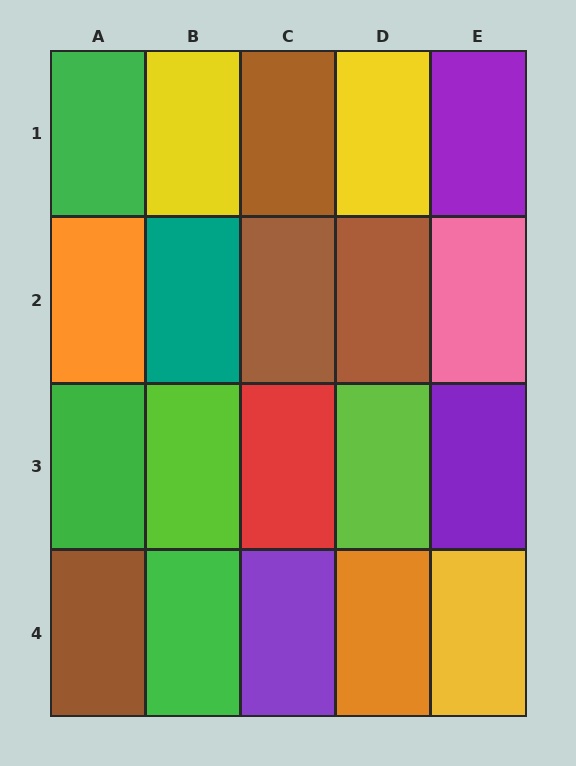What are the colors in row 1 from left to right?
Green, yellow, brown, yellow, purple.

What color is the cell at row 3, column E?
Purple.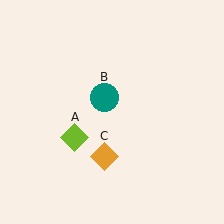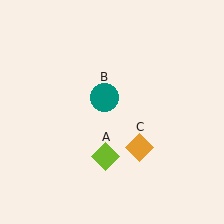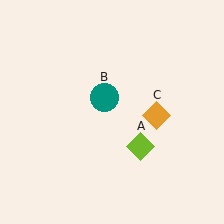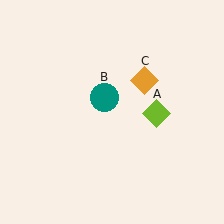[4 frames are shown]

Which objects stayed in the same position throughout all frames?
Teal circle (object B) remained stationary.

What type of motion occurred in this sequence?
The lime diamond (object A), orange diamond (object C) rotated counterclockwise around the center of the scene.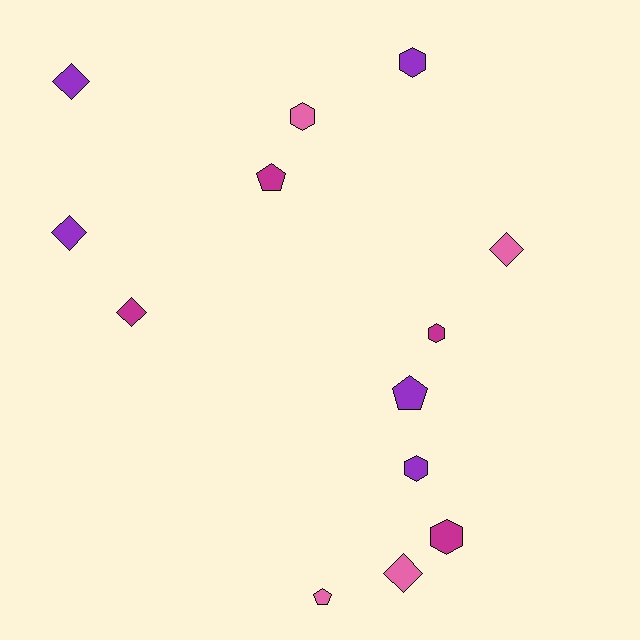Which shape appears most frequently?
Hexagon, with 5 objects.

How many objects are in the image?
There are 13 objects.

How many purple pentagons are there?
There is 1 purple pentagon.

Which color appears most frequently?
Purple, with 5 objects.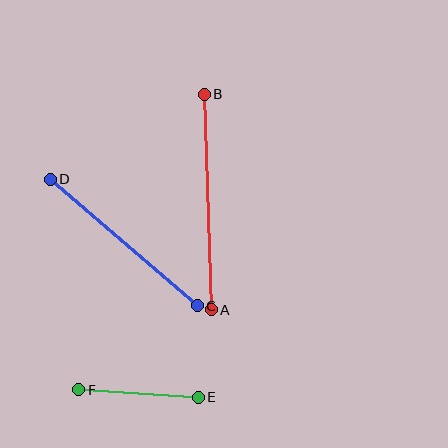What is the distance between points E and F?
The distance is approximately 120 pixels.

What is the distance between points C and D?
The distance is approximately 194 pixels.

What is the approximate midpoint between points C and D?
The midpoint is at approximately (124, 242) pixels.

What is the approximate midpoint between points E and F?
The midpoint is at approximately (139, 394) pixels.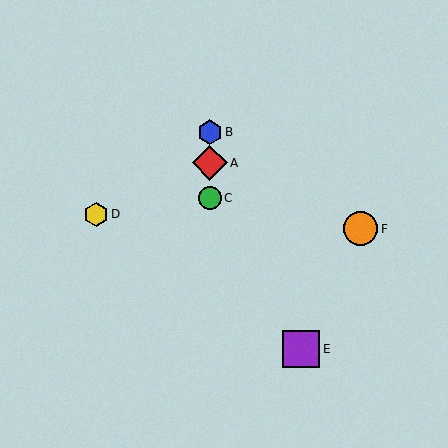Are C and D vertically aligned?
No, C is at x≈210 and D is at x≈96.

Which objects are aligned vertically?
Objects A, B, C are aligned vertically.